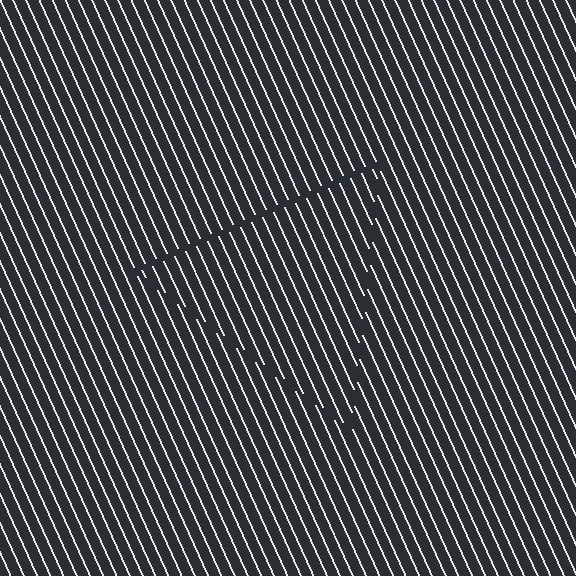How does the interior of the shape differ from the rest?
The interior of the shape contains the same grating, shifted by half a period — the contour is defined by the phase discontinuity where line-ends from the inner and outer gratings abut.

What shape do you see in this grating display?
An illusory triangle. The interior of the shape contains the same grating, shifted by half a period — the contour is defined by the phase discontinuity where line-ends from the inner and outer gratings abut.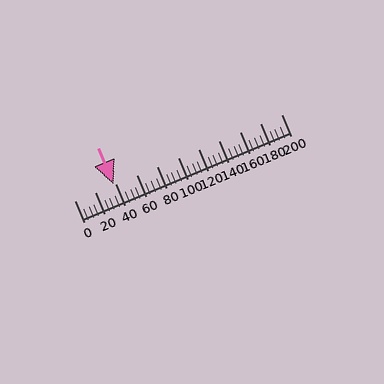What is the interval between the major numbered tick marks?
The major tick marks are spaced 20 units apart.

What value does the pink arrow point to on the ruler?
The pink arrow points to approximately 38.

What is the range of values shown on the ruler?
The ruler shows values from 0 to 200.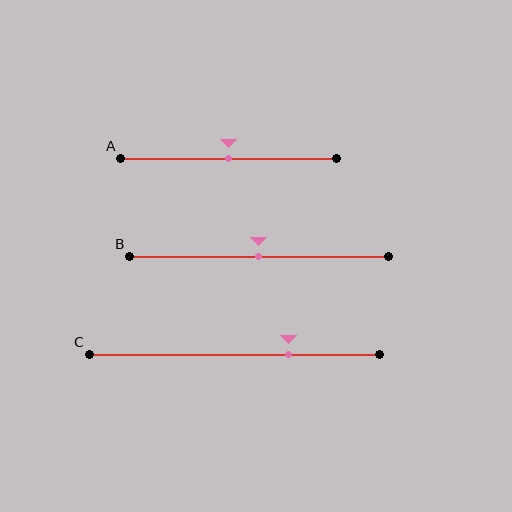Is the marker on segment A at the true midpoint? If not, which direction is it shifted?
Yes, the marker on segment A is at the true midpoint.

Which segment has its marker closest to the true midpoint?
Segment A has its marker closest to the true midpoint.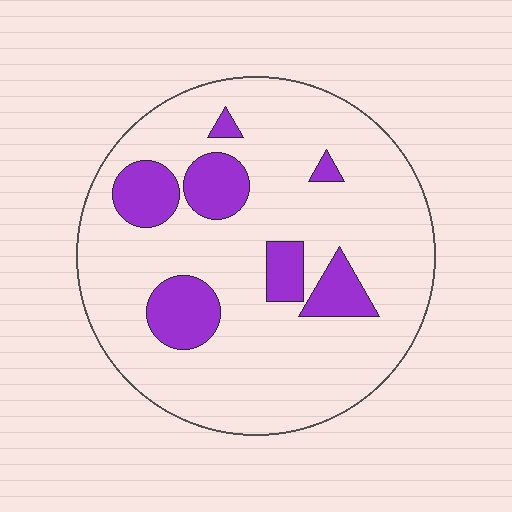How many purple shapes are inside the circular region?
7.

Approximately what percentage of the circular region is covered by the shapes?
Approximately 20%.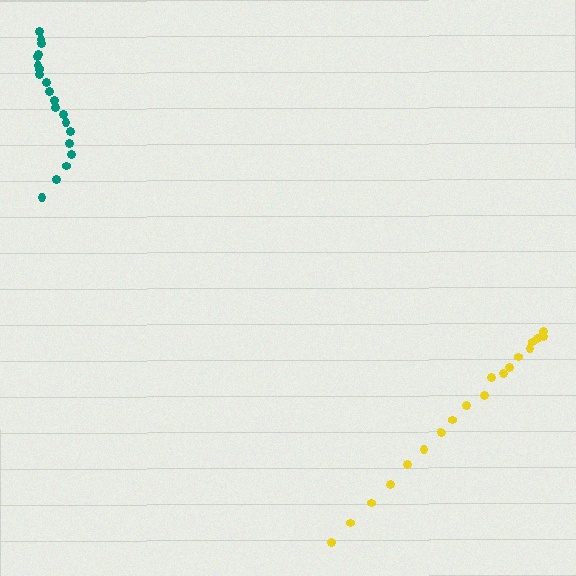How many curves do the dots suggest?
There are 2 distinct paths.